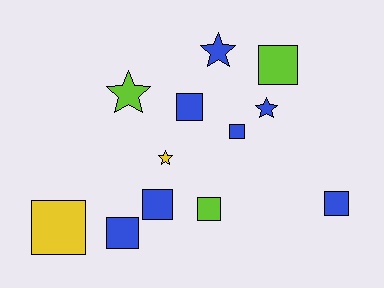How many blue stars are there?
There are 2 blue stars.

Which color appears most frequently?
Blue, with 7 objects.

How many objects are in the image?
There are 12 objects.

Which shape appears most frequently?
Square, with 8 objects.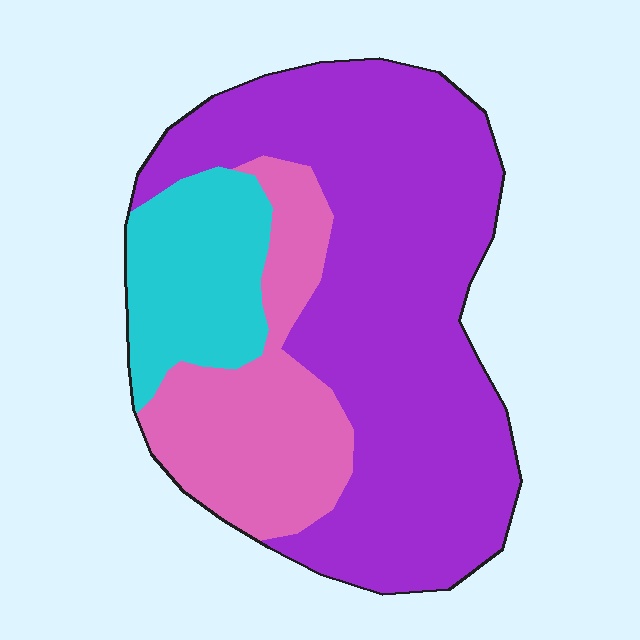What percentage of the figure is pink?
Pink takes up about one quarter (1/4) of the figure.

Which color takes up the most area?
Purple, at roughly 60%.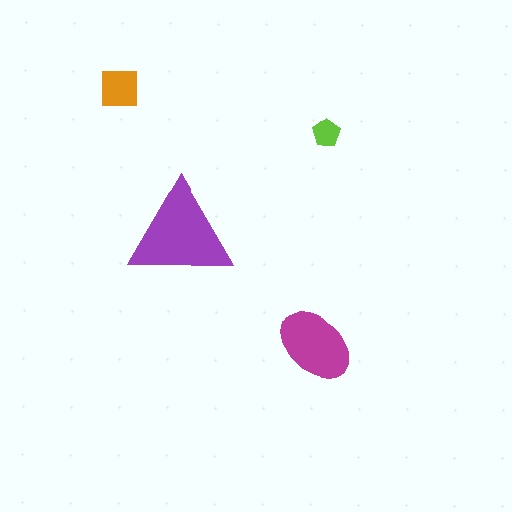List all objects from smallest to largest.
The lime pentagon, the orange square, the magenta ellipse, the purple triangle.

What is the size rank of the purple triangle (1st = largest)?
1st.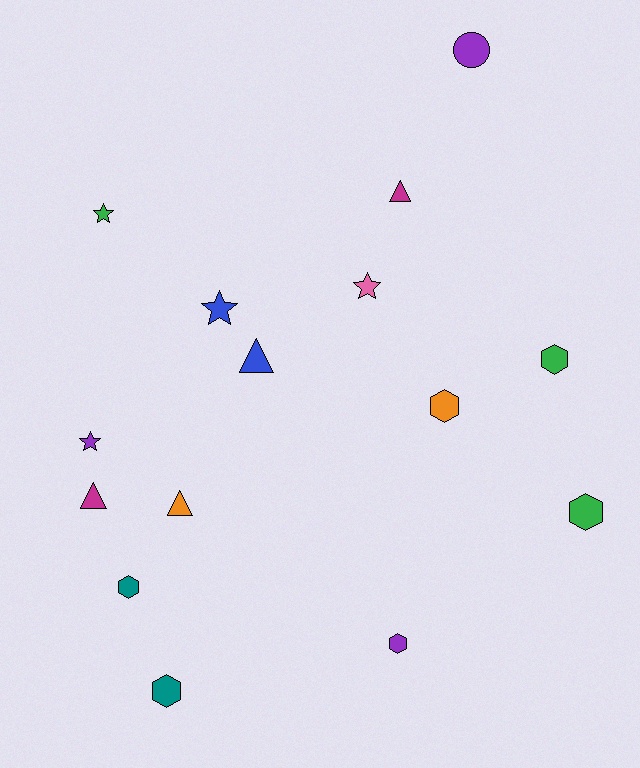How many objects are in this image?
There are 15 objects.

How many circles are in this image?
There is 1 circle.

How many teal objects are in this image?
There are 2 teal objects.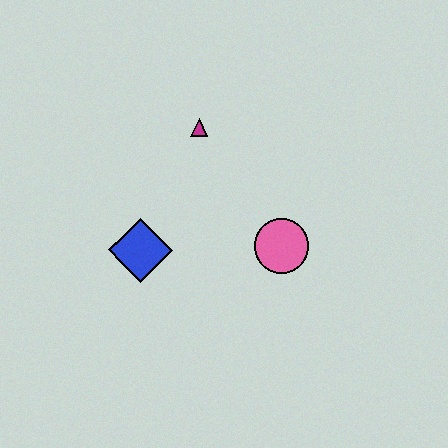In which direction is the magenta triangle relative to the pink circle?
The magenta triangle is above the pink circle.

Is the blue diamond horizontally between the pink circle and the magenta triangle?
No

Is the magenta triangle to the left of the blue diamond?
No